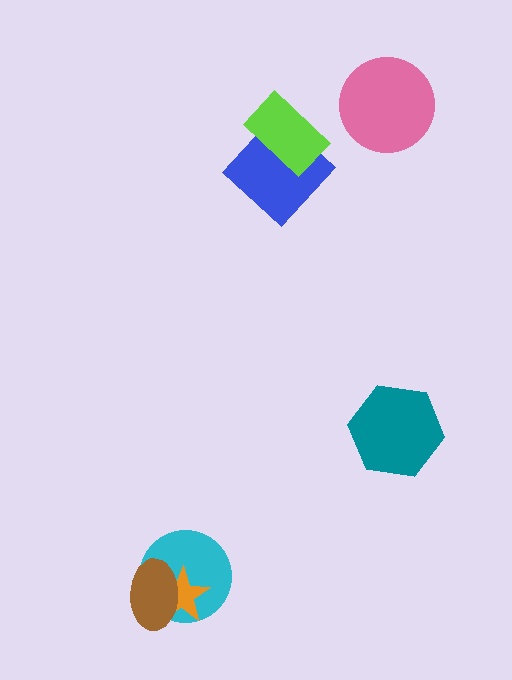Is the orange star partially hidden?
Yes, it is partially covered by another shape.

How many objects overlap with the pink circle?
0 objects overlap with the pink circle.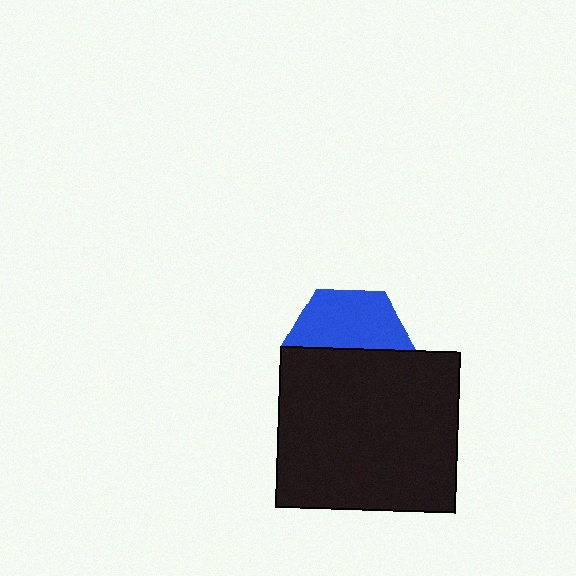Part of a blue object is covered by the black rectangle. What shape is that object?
It is a hexagon.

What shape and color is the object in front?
The object in front is a black rectangle.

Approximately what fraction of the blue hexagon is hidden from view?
Roughly 52% of the blue hexagon is hidden behind the black rectangle.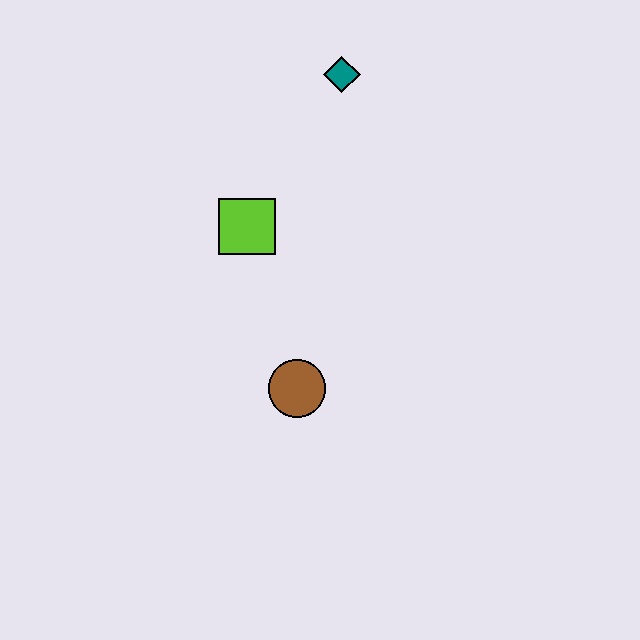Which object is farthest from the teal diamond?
The brown circle is farthest from the teal diamond.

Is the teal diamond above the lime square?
Yes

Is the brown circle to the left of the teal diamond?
Yes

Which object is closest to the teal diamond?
The lime square is closest to the teal diamond.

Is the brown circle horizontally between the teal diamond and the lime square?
Yes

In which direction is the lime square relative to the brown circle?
The lime square is above the brown circle.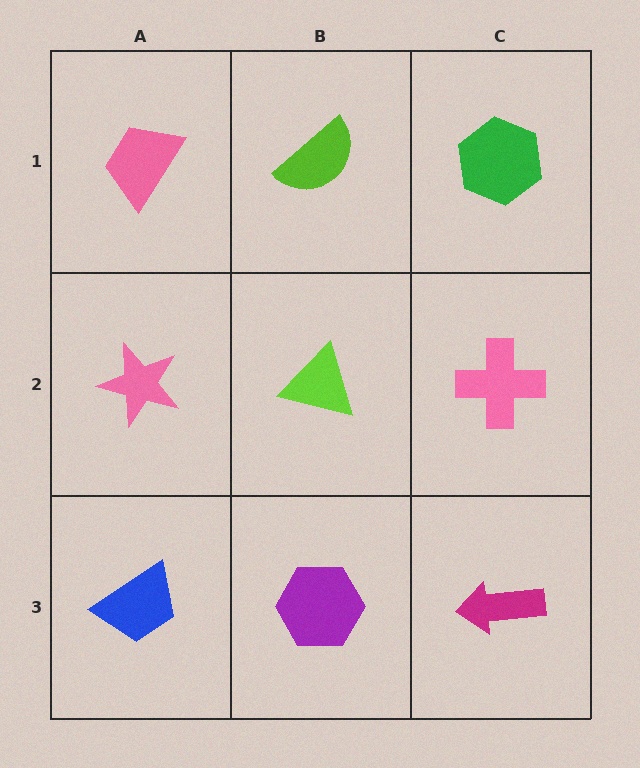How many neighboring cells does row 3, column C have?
2.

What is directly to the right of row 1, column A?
A lime semicircle.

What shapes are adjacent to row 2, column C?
A green hexagon (row 1, column C), a magenta arrow (row 3, column C), a lime triangle (row 2, column B).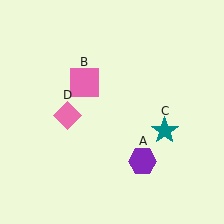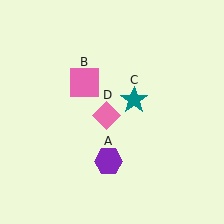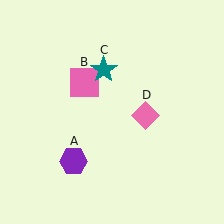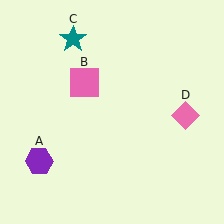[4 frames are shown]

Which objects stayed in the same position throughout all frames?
Pink square (object B) remained stationary.